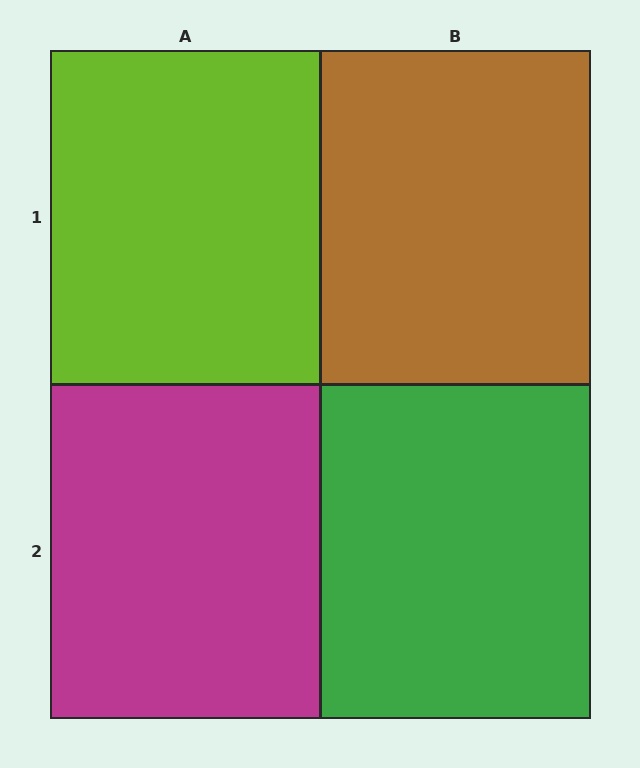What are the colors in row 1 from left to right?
Lime, brown.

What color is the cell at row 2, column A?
Magenta.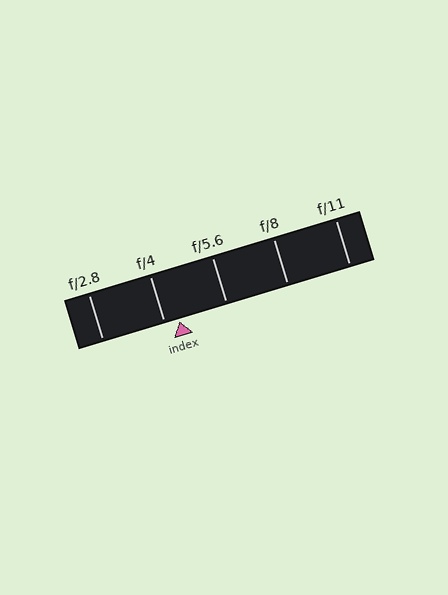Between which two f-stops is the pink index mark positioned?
The index mark is between f/4 and f/5.6.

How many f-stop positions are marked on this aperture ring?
There are 5 f-stop positions marked.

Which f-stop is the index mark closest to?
The index mark is closest to f/4.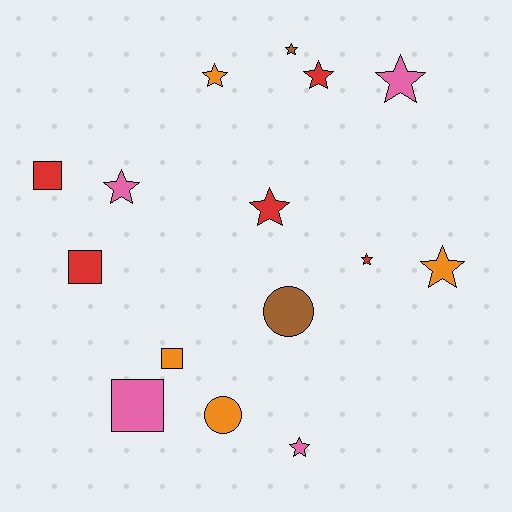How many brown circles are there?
There is 1 brown circle.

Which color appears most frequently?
Red, with 5 objects.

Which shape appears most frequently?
Star, with 9 objects.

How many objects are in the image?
There are 15 objects.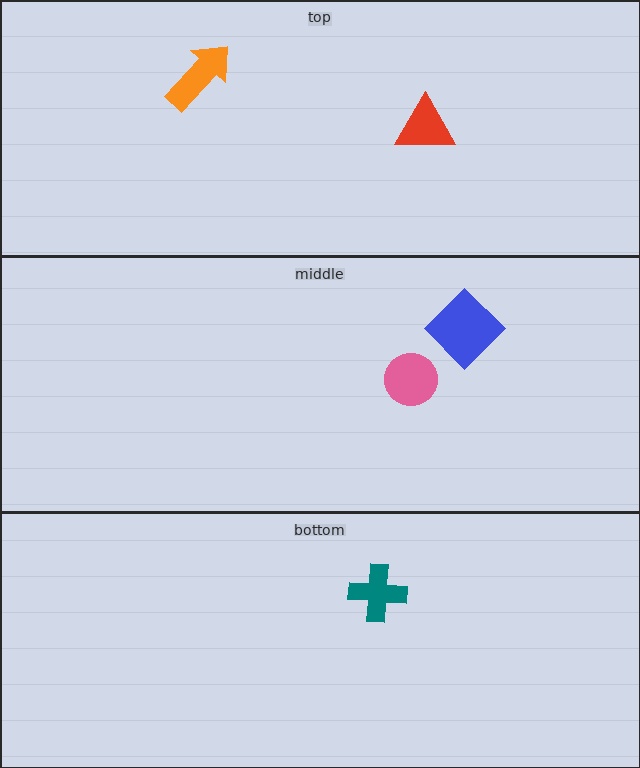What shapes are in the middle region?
The pink circle, the blue diamond.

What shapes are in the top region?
The red triangle, the orange arrow.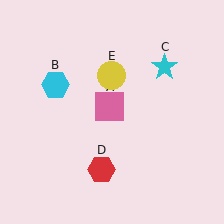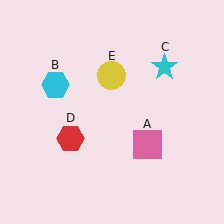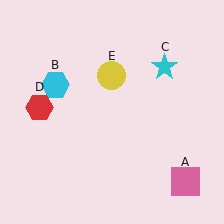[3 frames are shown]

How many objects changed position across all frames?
2 objects changed position: pink square (object A), red hexagon (object D).